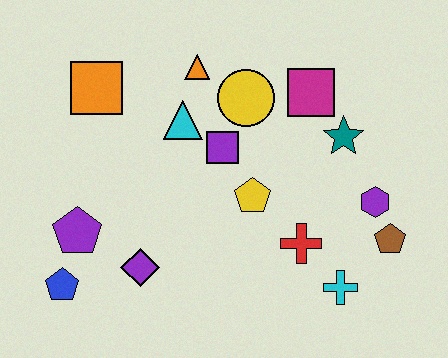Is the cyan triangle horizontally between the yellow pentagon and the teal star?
No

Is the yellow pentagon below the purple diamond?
No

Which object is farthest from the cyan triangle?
The brown pentagon is farthest from the cyan triangle.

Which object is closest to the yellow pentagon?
The purple square is closest to the yellow pentagon.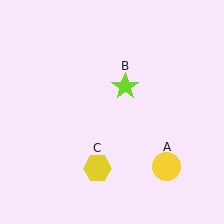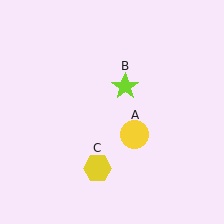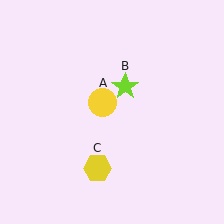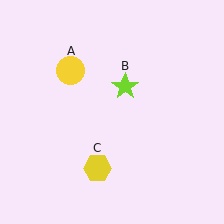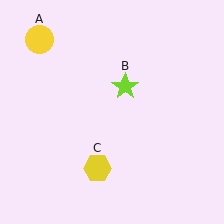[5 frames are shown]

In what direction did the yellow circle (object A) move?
The yellow circle (object A) moved up and to the left.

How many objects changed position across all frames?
1 object changed position: yellow circle (object A).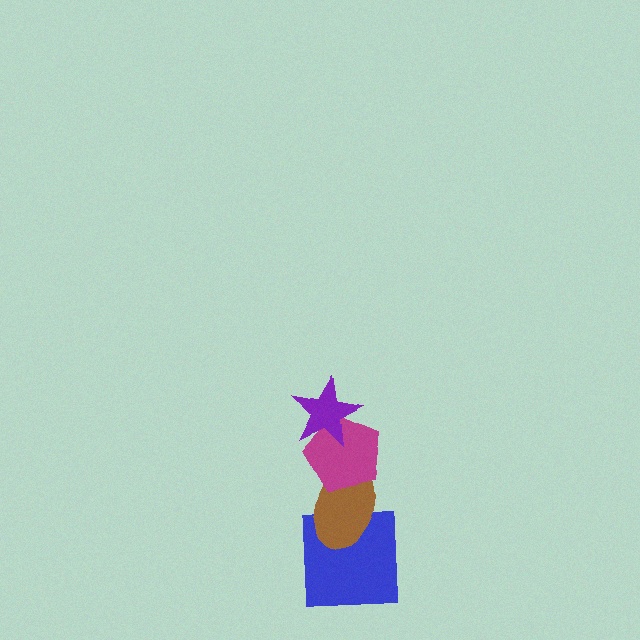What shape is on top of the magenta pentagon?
The purple star is on top of the magenta pentagon.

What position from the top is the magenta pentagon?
The magenta pentagon is 2nd from the top.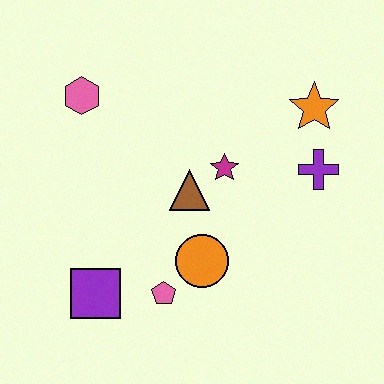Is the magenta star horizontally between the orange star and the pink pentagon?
Yes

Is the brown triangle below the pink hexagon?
Yes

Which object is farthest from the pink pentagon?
The orange star is farthest from the pink pentagon.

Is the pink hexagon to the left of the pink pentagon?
Yes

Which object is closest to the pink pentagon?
The orange circle is closest to the pink pentagon.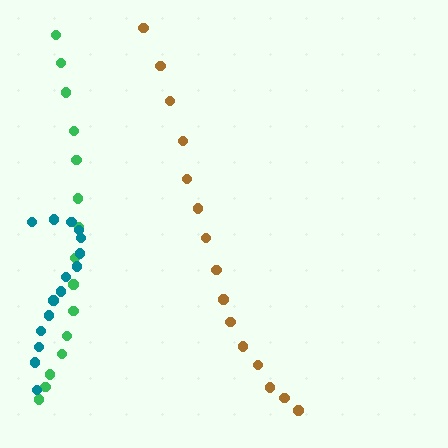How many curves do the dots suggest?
There are 3 distinct paths.